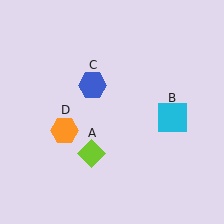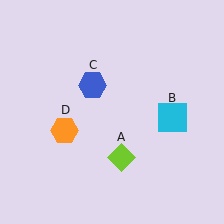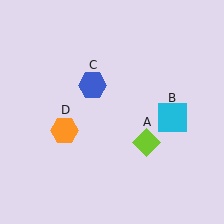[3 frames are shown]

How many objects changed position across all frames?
1 object changed position: lime diamond (object A).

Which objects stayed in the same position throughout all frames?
Cyan square (object B) and blue hexagon (object C) and orange hexagon (object D) remained stationary.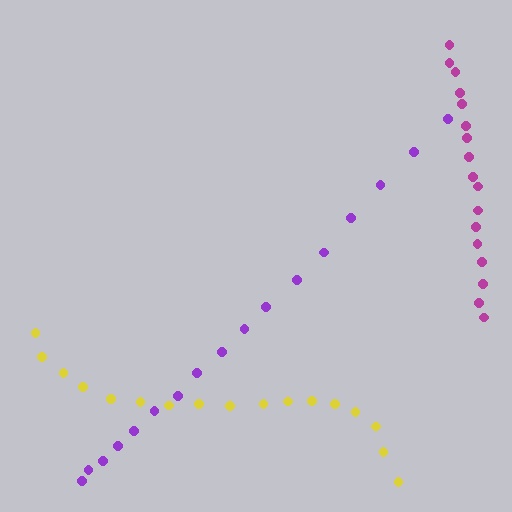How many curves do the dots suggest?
There are 3 distinct paths.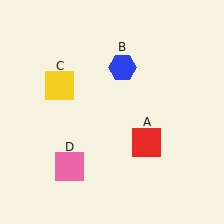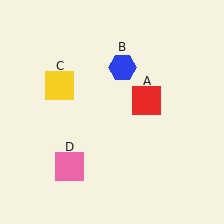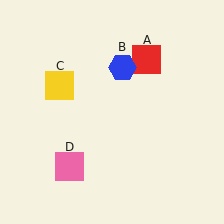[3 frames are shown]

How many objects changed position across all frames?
1 object changed position: red square (object A).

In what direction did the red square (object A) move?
The red square (object A) moved up.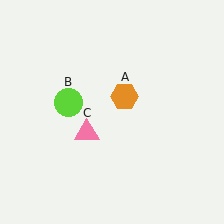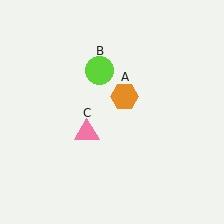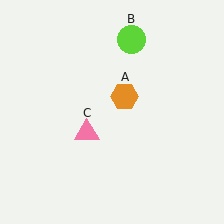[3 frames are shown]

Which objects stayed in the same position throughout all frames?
Orange hexagon (object A) and pink triangle (object C) remained stationary.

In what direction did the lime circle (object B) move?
The lime circle (object B) moved up and to the right.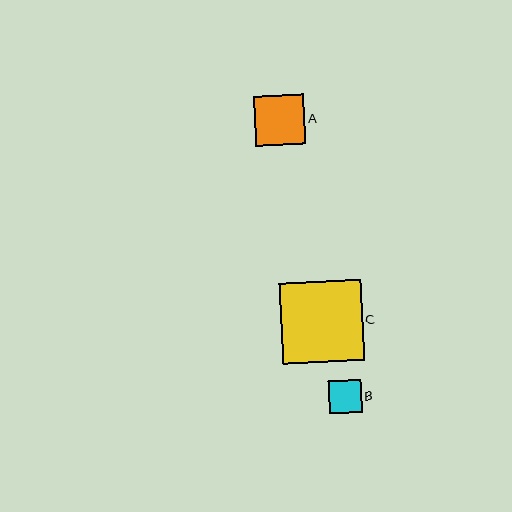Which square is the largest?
Square C is the largest with a size of approximately 81 pixels.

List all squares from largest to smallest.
From largest to smallest: C, A, B.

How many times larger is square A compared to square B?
Square A is approximately 1.5 times the size of square B.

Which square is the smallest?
Square B is the smallest with a size of approximately 33 pixels.